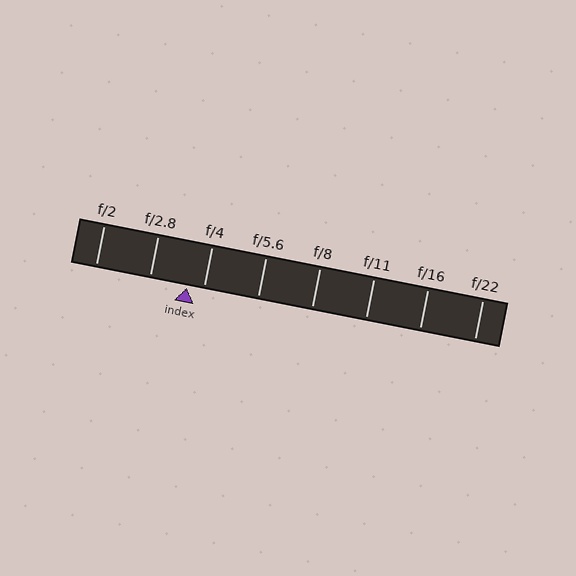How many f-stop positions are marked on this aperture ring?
There are 8 f-stop positions marked.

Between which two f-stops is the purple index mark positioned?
The index mark is between f/2.8 and f/4.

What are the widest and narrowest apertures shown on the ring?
The widest aperture shown is f/2 and the narrowest is f/22.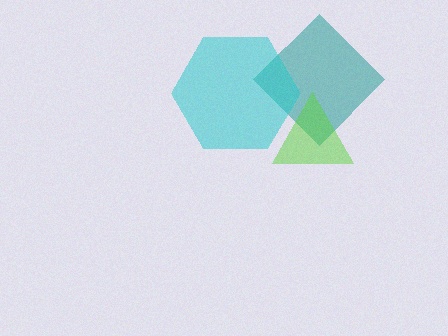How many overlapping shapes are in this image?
There are 3 overlapping shapes in the image.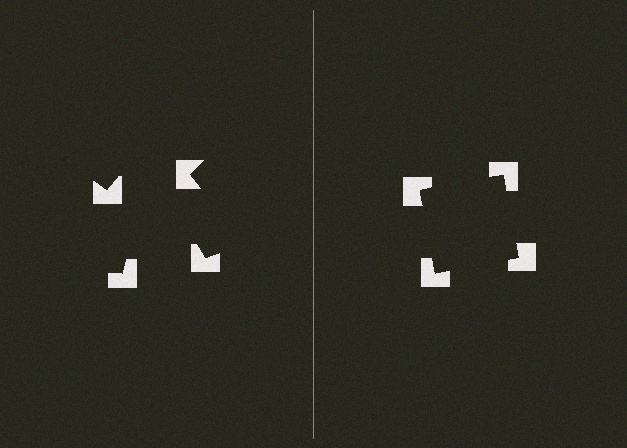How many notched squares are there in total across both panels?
8 — 4 on each side.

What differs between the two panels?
The notched squares are positioned identically on both sides; only the wedge orientations differ. On the right they align to a square; on the left they are misaligned.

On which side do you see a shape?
An illusory square appears on the right side. On the left side the wedge cuts are rotated, so no coherent shape forms.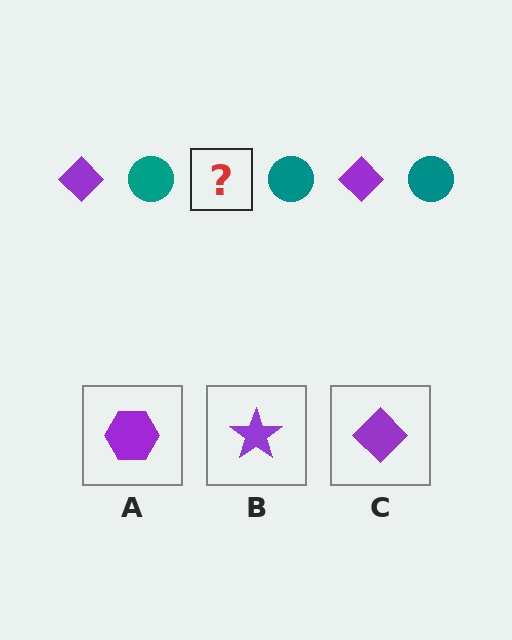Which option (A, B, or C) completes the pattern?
C.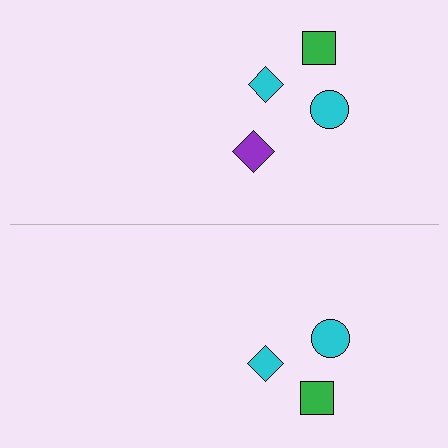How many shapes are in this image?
There are 7 shapes in this image.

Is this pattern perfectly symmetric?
No, the pattern is not perfectly symmetric. A purple diamond is missing from the bottom side.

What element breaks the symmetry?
A purple diamond is missing from the bottom side.